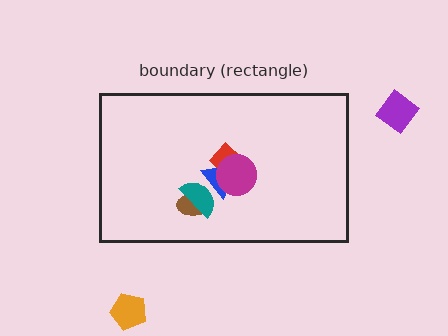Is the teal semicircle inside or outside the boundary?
Inside.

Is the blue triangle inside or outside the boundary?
Inside.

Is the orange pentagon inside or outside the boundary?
Outside.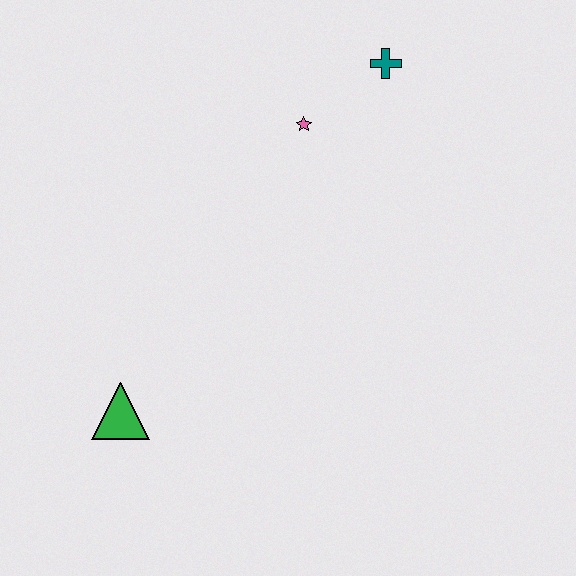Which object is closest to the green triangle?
The pink star is closest to the green triangle.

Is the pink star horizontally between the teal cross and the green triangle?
Yes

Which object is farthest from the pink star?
The green triangle is farthest from the pink star.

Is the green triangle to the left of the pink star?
Yes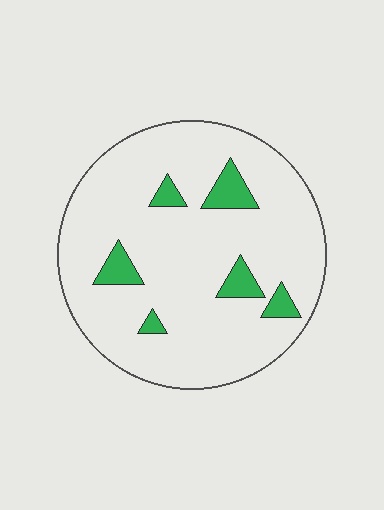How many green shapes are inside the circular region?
6.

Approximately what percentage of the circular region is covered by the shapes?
Approximately 10%.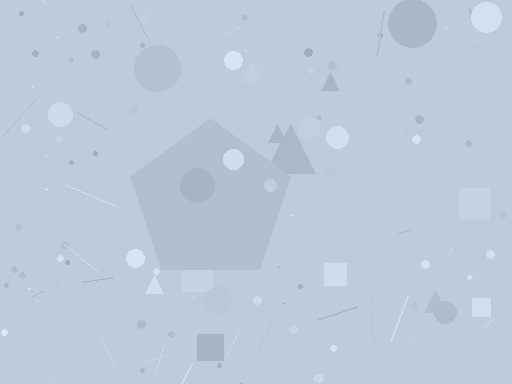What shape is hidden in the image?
A pentagon is hidden in the image.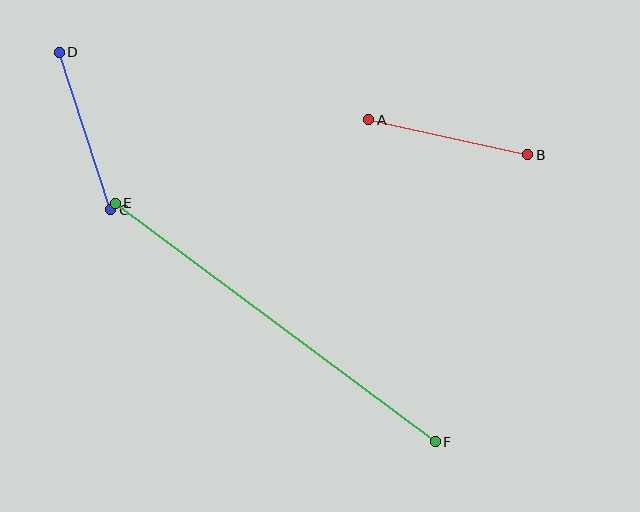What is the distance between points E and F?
The distance is approximately 399 pixels.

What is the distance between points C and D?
The distance is approximately 166 pixels.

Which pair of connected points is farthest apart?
Points E and F are farthest apart.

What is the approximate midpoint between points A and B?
The midpoint is at approximately (448, 137) pixels.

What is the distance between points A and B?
The distance is approximately 163 pixels.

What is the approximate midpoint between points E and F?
The midpoint is at approximately (275, 322) pixels.